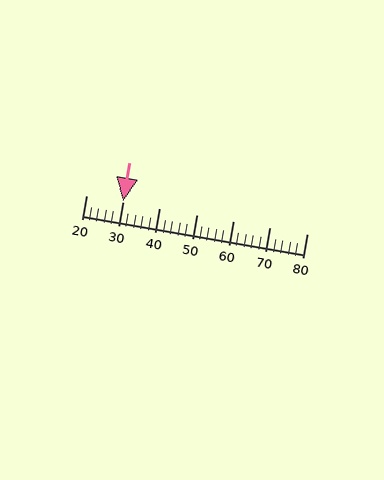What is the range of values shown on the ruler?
The ruler shows values from 20 to 80.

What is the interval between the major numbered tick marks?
The major tick marks are spaced 10 units apart.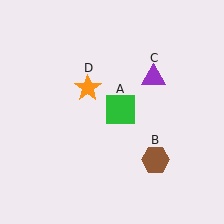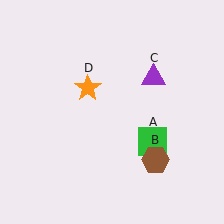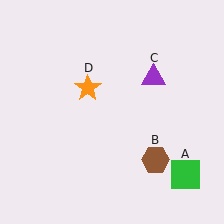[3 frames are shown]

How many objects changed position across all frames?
1 object changed position: green square (object A).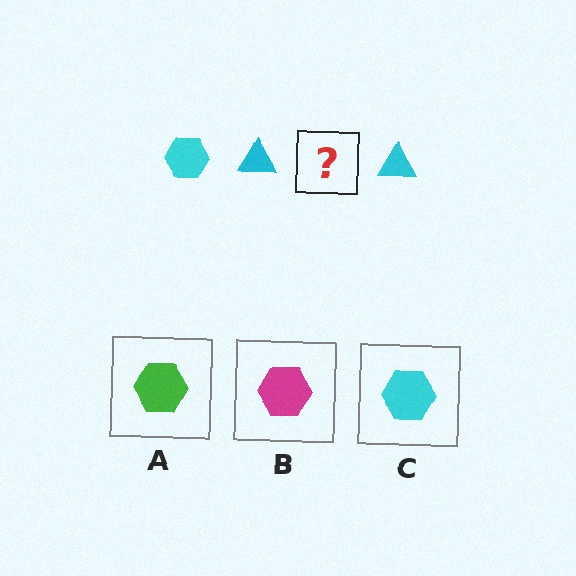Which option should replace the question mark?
Option C.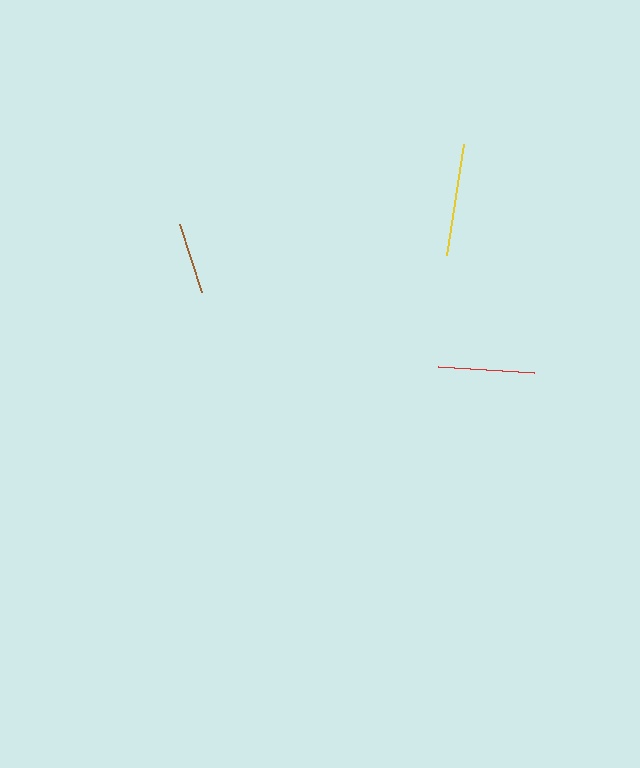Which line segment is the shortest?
The brown line is the shortest at approximately 72 pixels.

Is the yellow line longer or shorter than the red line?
The yellow line is longer than the red line.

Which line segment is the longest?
The yellow line is the longest at approximately 112 pixels.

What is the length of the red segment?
The red segment is approximately 96 pixels long.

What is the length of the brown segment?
The brown segment is approximately 72 pixels long.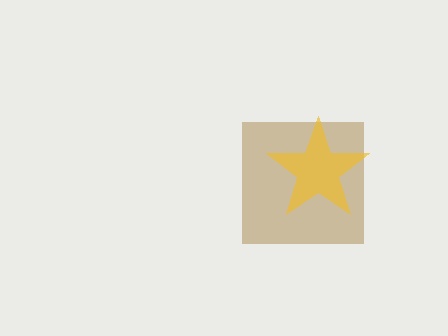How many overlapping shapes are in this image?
There are 2 overlapping shapes in the image.